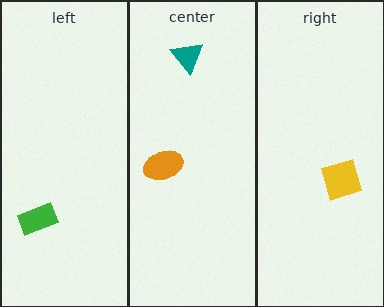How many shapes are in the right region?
1.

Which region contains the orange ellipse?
The center region.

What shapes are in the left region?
The green rectangle.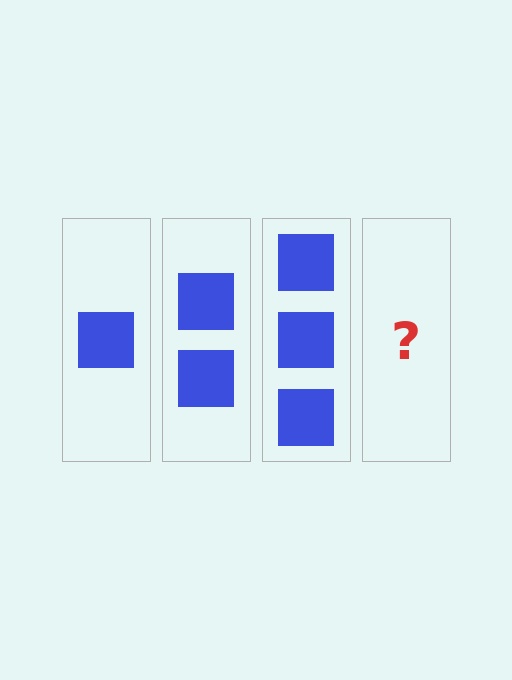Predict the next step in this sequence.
The next step is 4 squares.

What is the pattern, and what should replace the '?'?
The pattern is that each step adds one more square. The '?' should be 4 squares.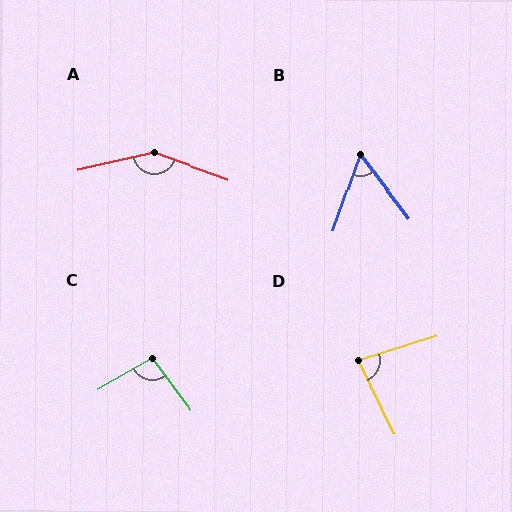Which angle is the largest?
A, at approximately 148 degrees.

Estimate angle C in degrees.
Approximately 96 degrees.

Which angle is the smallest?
B, at approximately 57 degrees.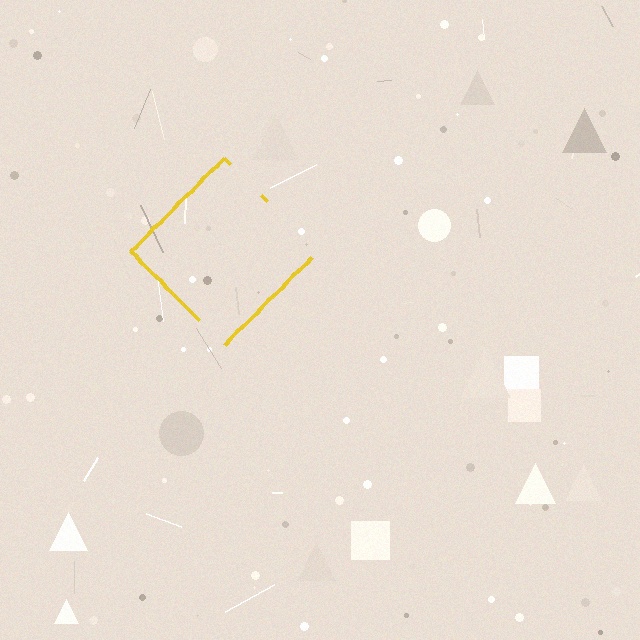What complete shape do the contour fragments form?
The contour fragments form a diamond.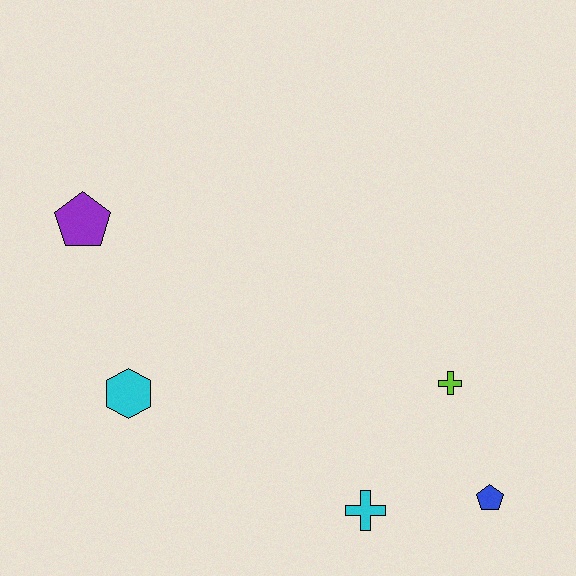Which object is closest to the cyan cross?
The blue pentagon is closest to the cyan cross.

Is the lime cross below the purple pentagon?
Yes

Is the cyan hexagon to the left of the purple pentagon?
No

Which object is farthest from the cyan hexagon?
The blue pentagon is farthest from the cyan hexagon.